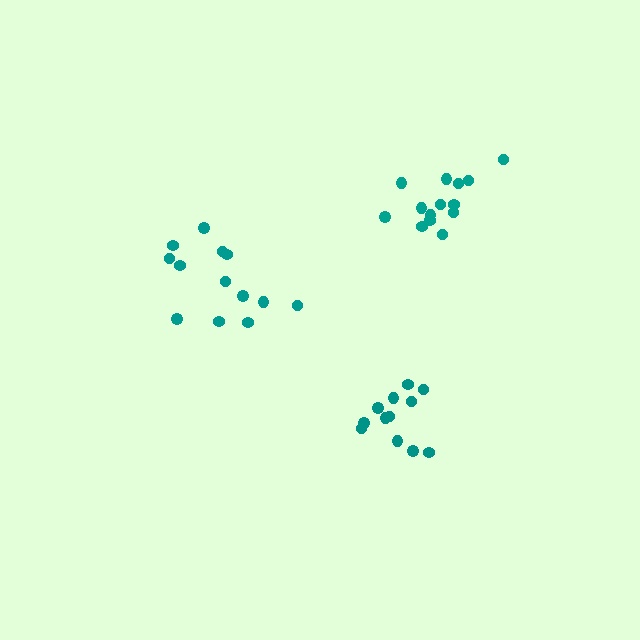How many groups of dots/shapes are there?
There are 3 groups.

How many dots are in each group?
Group 1: 13 dots, Group 2: 12 dots, Group 3: 14 dots (39 total).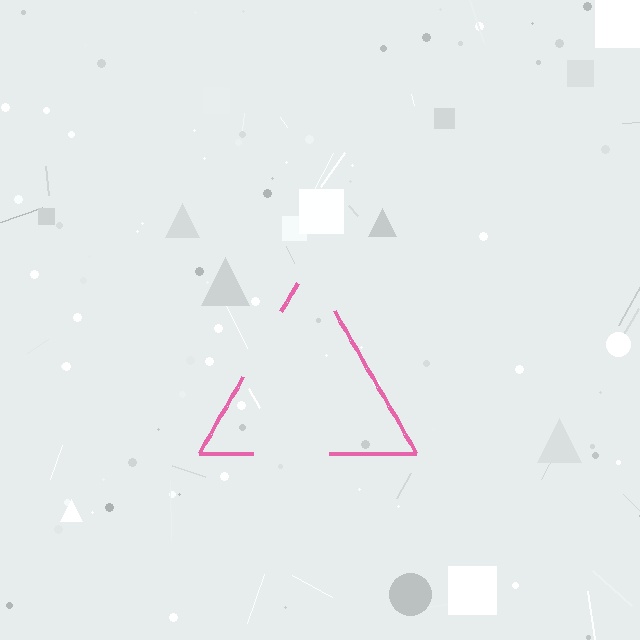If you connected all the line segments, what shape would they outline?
They would outline a triangle.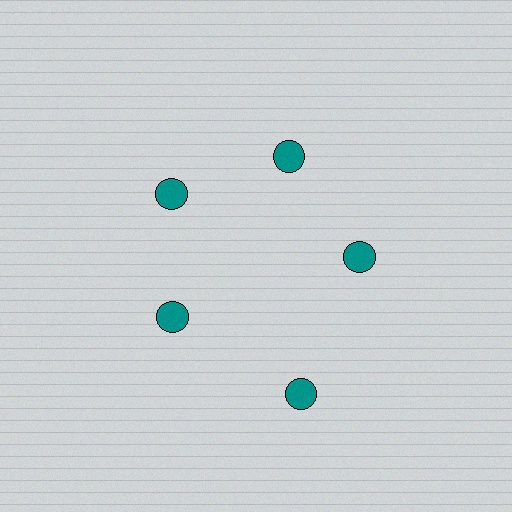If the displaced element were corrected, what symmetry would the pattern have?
It would have 5-fold rotational symmetry — the pattern would map onto itself every 72 degrees.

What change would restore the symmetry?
The symmetry would be restored by moving it inward, back onto the ring so that all 5 circles sit at equal angles and equal distance from the center.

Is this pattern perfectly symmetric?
No. The 5 teal circles are arranged in a ring, but one element near the 5 o'clock position is pushed outward from the center, breaking the 5-fold rotational symmetry.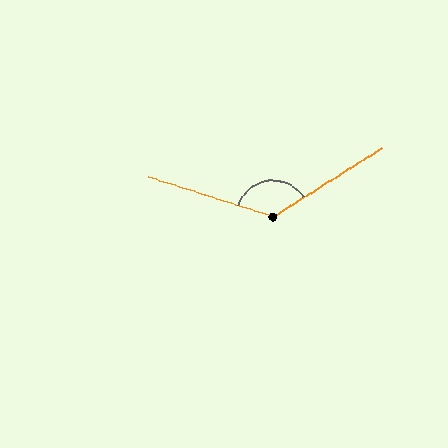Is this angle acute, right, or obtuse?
It is obtuse.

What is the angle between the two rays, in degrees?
Approximately 130 degrees.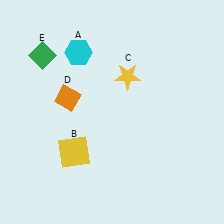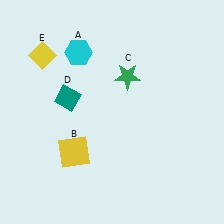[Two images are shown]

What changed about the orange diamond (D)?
In Image 1, D is orange. In Image 2, it changed to teal.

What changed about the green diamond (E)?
In Image 1, E is green. In Image 2, it changed to yellow.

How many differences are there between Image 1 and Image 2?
There are 3 differences between the two images.